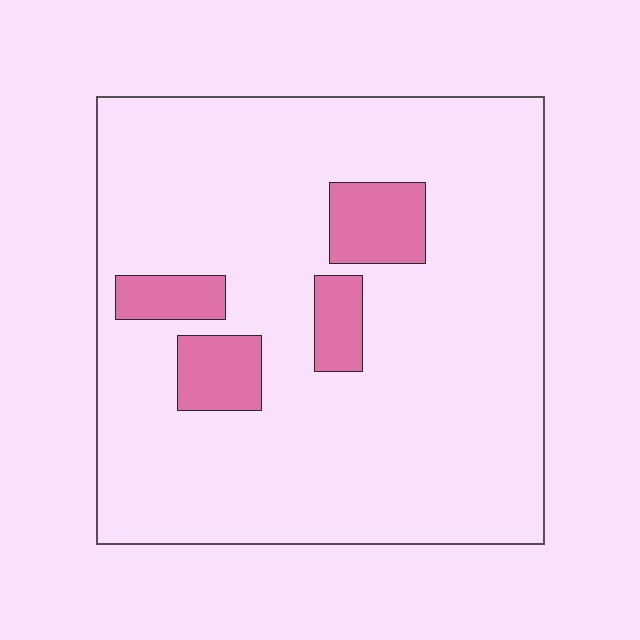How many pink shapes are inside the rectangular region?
4.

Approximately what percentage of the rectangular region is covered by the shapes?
Approximately 10%.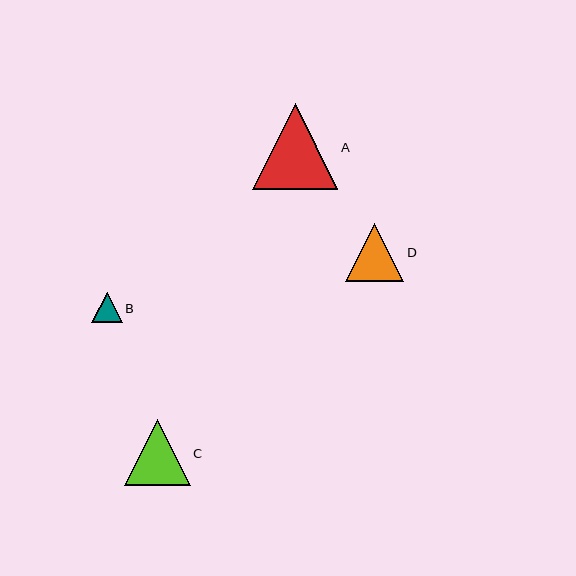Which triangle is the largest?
Triangle A is the largest with a size of approximately 86 pixels.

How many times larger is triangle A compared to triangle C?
Triangle A is approximately 1.3 times the size of triangle C.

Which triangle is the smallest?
Triangle B is the smallest with a size of approximately 30 pixels.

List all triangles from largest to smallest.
From largest to smallest: A, C, D, B.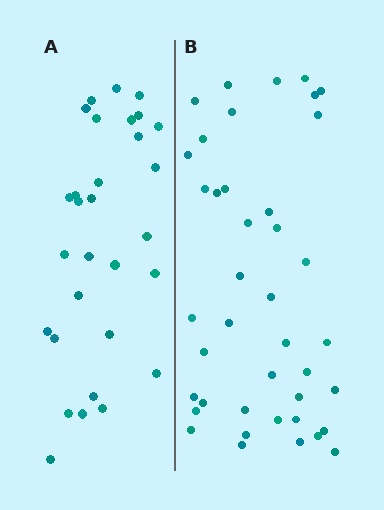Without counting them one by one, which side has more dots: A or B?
Region B (the right region) has more dots.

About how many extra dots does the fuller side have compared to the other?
Region B has roughly 12 or so more dots than region A.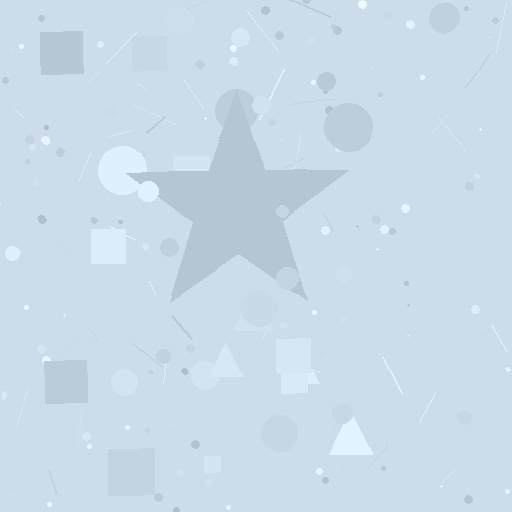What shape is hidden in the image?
A star is hidden in the image.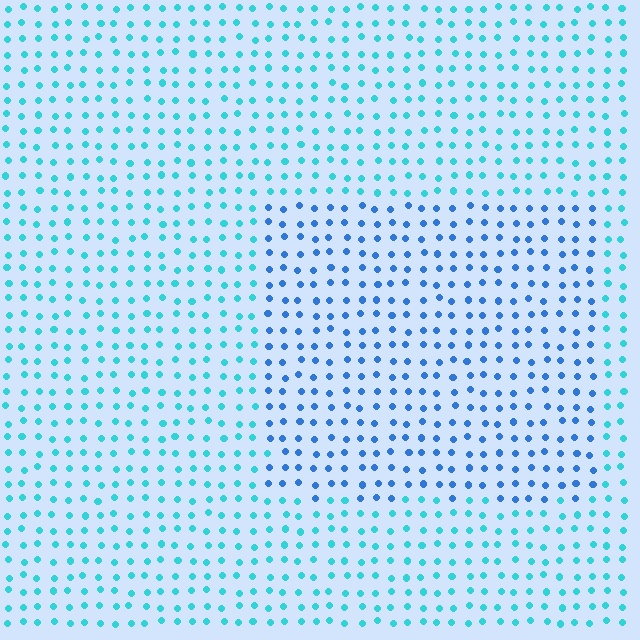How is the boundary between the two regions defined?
The boundary is defined purely by a slight shift in hue (about 33 degrees). Spacing, size, and orientation are identical on both sides.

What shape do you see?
I see a rectangle.